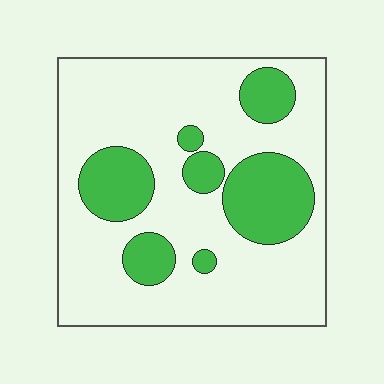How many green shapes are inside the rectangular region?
7.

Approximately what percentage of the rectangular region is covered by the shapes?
Approximately 25%.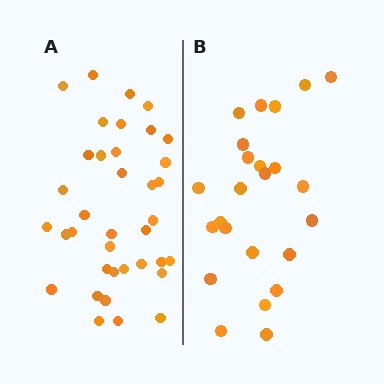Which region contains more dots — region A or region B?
Region A (the left region) has more dots.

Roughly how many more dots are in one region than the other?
Region A has approximately 15 more dots than region B.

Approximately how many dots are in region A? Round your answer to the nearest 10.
About 40 dots. (The exact count is 37, which rounds to 40.)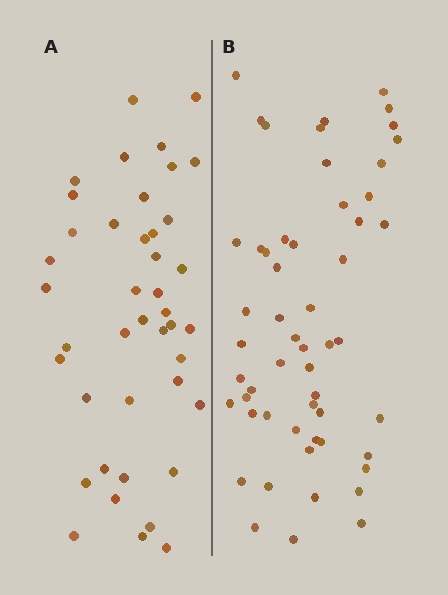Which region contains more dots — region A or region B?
Region B (the right region) has more dots.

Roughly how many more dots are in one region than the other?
Region B has approximately 15 more dots than region A.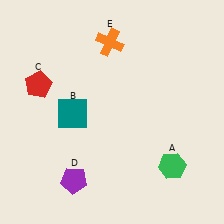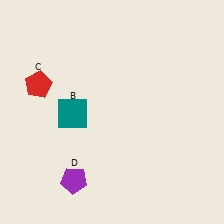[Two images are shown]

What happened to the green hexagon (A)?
The green hexagon (A) was removed in Image 2. It was in the bottom-right area of Image 1.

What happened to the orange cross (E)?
The orange cross (E) was removed in Image 2. It was in the top-left area of Image 1.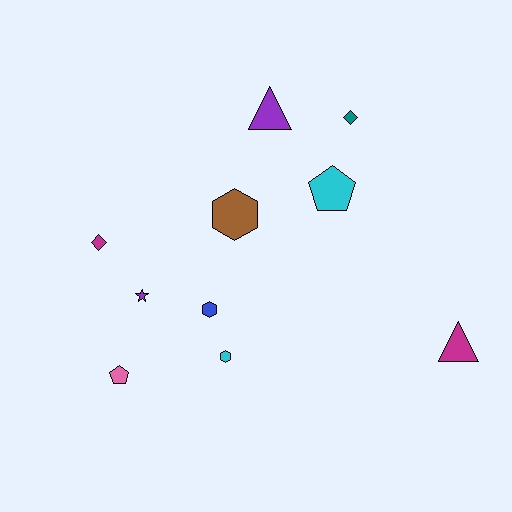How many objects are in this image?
There are 10 objects.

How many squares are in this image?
There are no squares.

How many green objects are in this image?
There are no green objects.